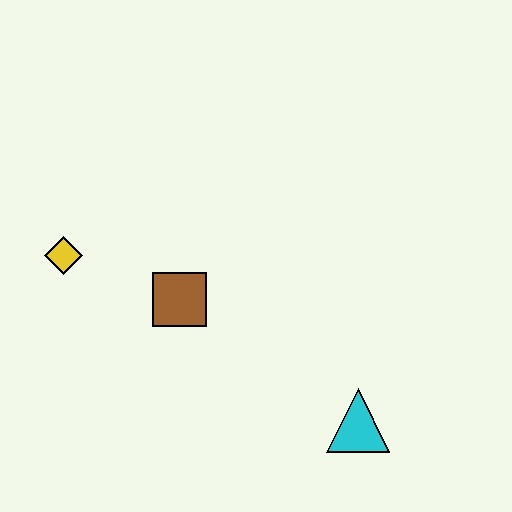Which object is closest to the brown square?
The yellow diamond is closest to the brown square.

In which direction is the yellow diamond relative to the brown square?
The yellow diamond is to the left of the brown square.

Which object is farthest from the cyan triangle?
The yellow diamond is farthest from the cyan triangle.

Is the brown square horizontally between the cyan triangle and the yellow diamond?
Yes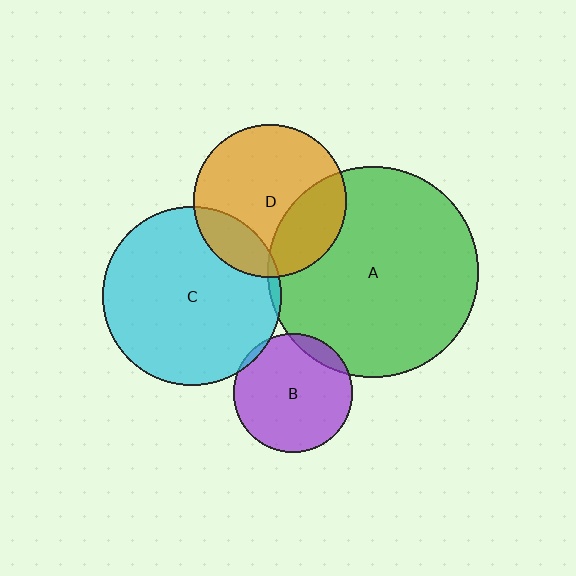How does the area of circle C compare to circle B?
Approximately 2.3 times.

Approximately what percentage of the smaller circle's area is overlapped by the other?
Approximately 20%.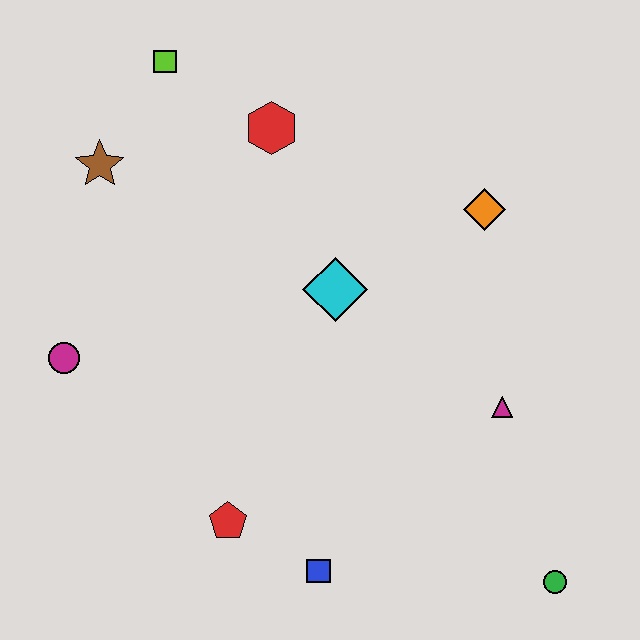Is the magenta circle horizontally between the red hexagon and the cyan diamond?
No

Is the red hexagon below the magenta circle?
No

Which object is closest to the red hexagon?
The lime square is closest to the red hexagon.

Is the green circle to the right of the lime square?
Yes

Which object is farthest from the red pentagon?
The lime square is farthest from the red pentagon.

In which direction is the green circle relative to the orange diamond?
The green circle is below the orange diamond.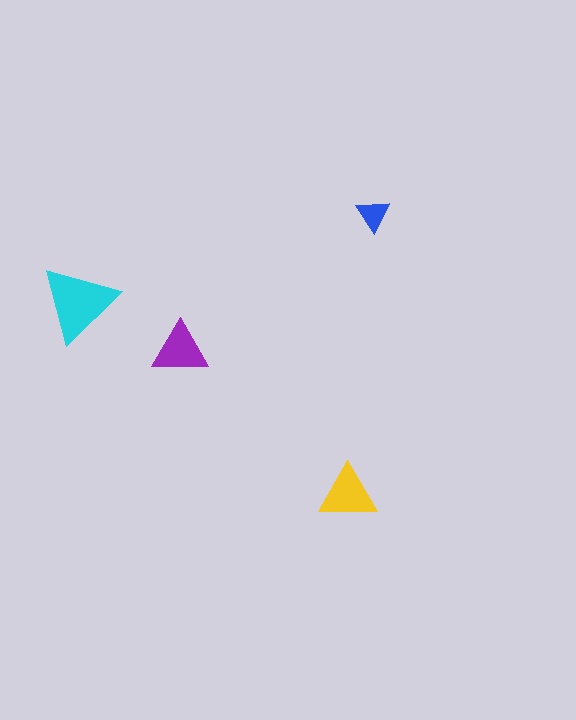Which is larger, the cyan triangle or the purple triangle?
The cyan one.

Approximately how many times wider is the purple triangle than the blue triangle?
About 1.5 times wider.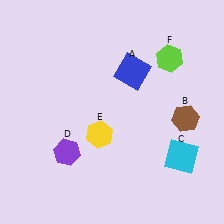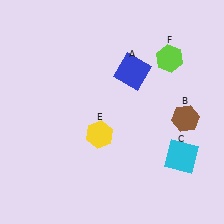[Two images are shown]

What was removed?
The purple hexagon (D) was removed in Image 2.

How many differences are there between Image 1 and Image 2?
There is 1 difference between the two images.